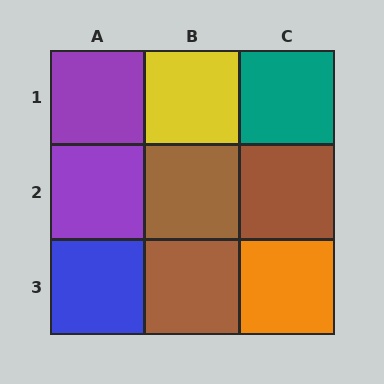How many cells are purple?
2 cells are purple.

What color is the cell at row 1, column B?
Yellow.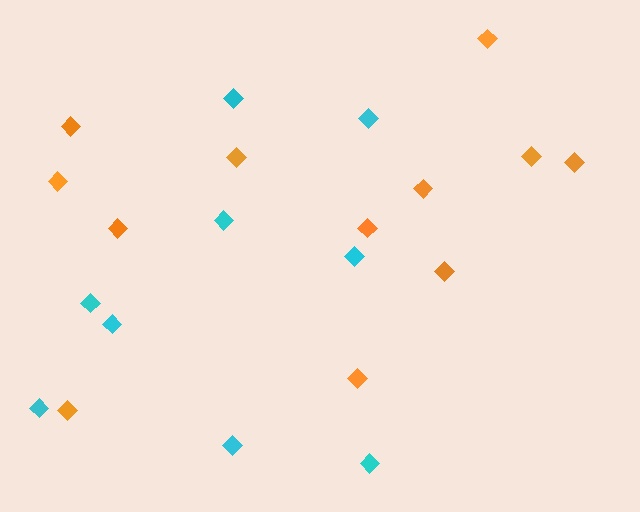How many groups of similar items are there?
There are 2 groups: one group of cyan diamonds (9) and one group of orange diamonds (12).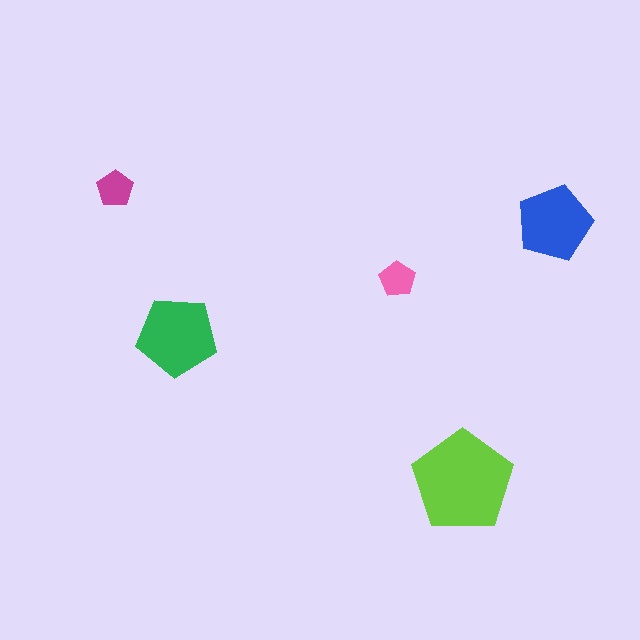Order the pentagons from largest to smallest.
the lime one, the green one, the blue one, the magenta one, the pink one.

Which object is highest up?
The magenta pentagon is topmost.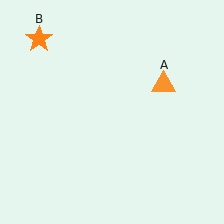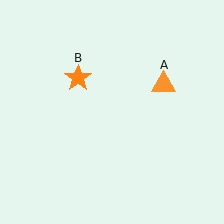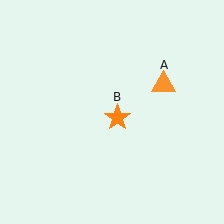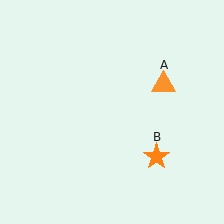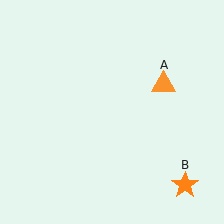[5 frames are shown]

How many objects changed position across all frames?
1 object changed position: orange star (object B).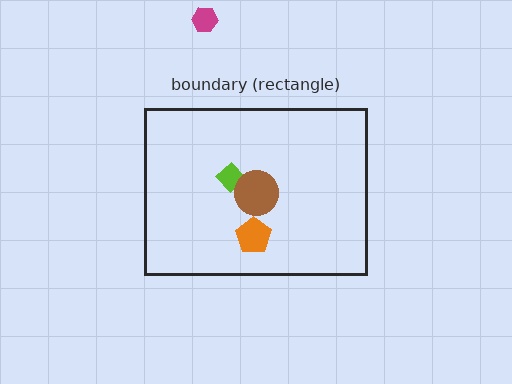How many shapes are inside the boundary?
3 inside, 1 outside.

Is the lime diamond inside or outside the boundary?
Inside.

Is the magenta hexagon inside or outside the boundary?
Outside.